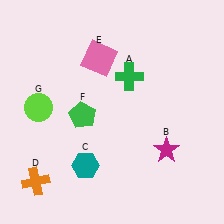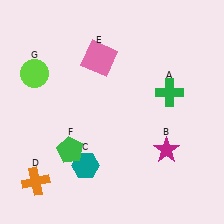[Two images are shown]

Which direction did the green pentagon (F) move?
The green pentagon (F) moved down.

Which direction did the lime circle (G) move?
The lime circle (G) moved up.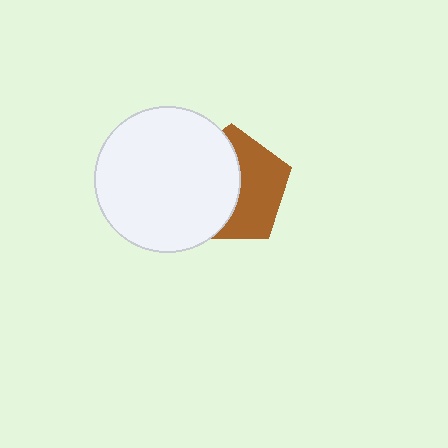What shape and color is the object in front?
The object in front is a white circle.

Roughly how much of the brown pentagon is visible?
About half of it is visible (roughly 48%).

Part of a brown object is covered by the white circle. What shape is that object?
It is a pentagon.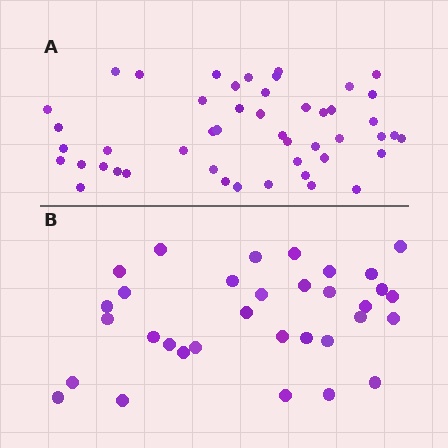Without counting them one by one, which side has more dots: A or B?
Region A (the top region) has more dots.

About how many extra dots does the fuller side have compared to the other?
Region A has approximately 15 more dots than region B.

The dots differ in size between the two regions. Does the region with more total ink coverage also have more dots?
No. Region B has more total ink coverage because its dots are larger, but region A actually contains more individual dots. Total area can be misleading — the number of items is what matters here.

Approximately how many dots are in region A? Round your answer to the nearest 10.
About 50 dots. (The exact count is 48, which rounds to 50.)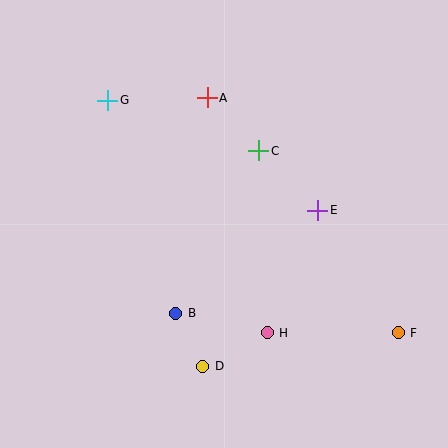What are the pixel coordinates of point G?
Point G is at (108, 100).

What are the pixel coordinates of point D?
Point D is at (203, 366).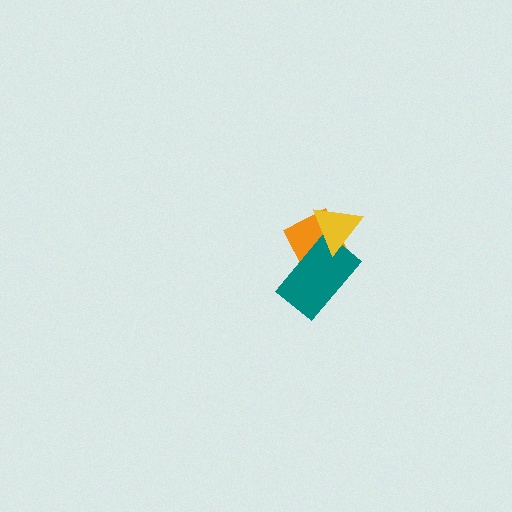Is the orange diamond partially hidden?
Yes, it is partially covered by another shape.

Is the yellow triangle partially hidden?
No, no other shape covers it.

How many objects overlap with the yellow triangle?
2 objects overlap with the yellow triangle.